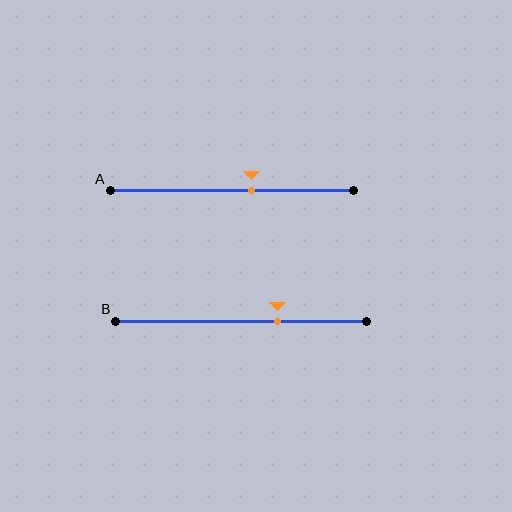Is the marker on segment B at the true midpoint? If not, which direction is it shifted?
No, the marker on segment B is shifted to the right by about 14% of the segment length.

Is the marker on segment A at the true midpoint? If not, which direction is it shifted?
No, the marker on segment A is shifted to the right by about 8% of the segment length.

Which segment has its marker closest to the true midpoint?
Segment A has its marker closest to the true midpoint.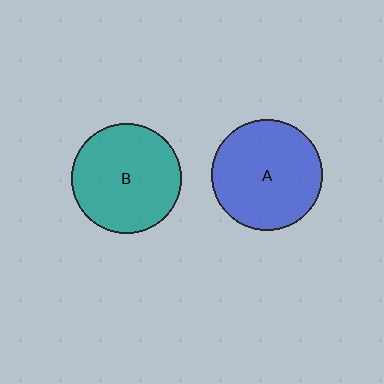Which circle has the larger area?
Circle A (blue).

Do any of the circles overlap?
No, none of the circles overlap.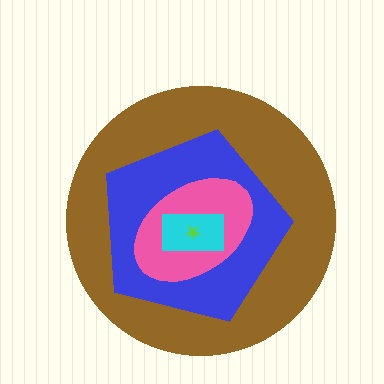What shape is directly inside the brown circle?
The blue pentagon.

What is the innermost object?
The lime star.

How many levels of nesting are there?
5.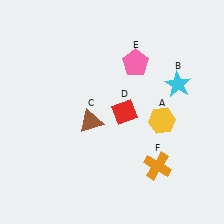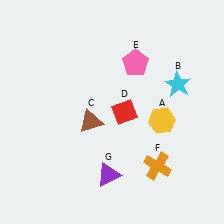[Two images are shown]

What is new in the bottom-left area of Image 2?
A purple triangle (G) was added in the bottom-left area of Image 2.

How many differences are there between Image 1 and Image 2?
There is 1 difference between the two images.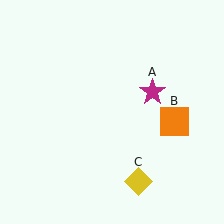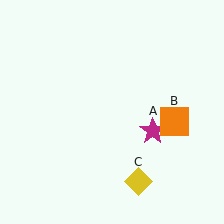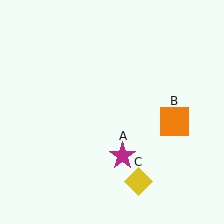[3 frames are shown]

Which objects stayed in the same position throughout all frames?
Orange square (object B) and yellow diamond (object C) remained stationary.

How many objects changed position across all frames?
1 object changed position: magenta star (object A).